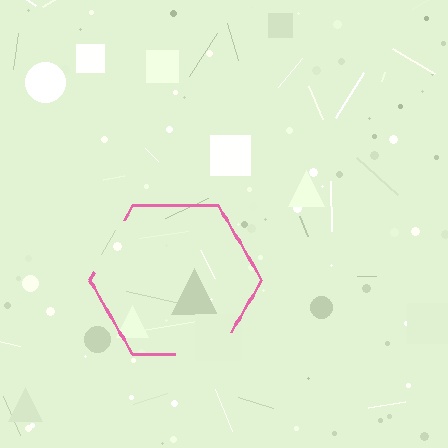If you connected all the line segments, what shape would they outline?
They would outline a hexagon.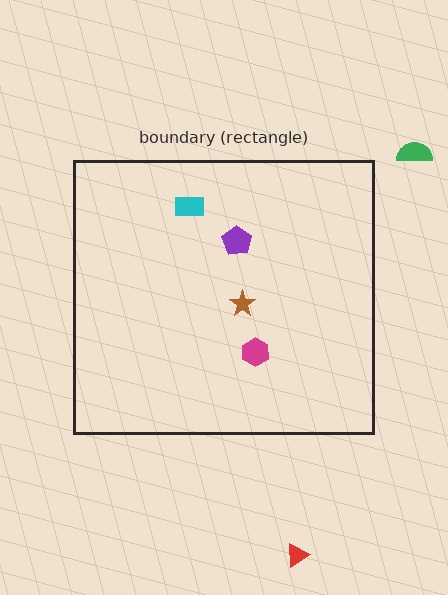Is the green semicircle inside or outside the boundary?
Outside.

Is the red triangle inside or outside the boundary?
Outside.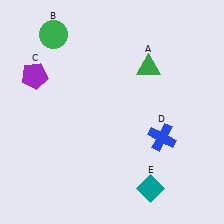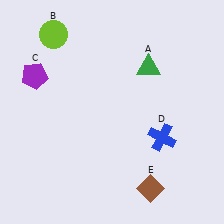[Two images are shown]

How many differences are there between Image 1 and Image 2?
There are 2 differences between the two images.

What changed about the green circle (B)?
In Image 1, B is green. In Image 2, it changed to lime.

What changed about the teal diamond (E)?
In Image 1, E is teal. In Image 2, it changed to brown.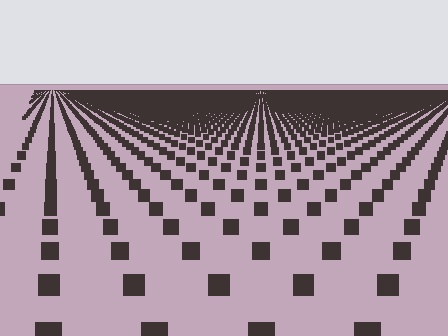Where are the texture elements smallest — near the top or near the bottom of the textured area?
Near the top.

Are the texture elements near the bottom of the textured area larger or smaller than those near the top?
Larger. Near the bottom, elements are closer to the viewer and appear at a bigger on-screen size.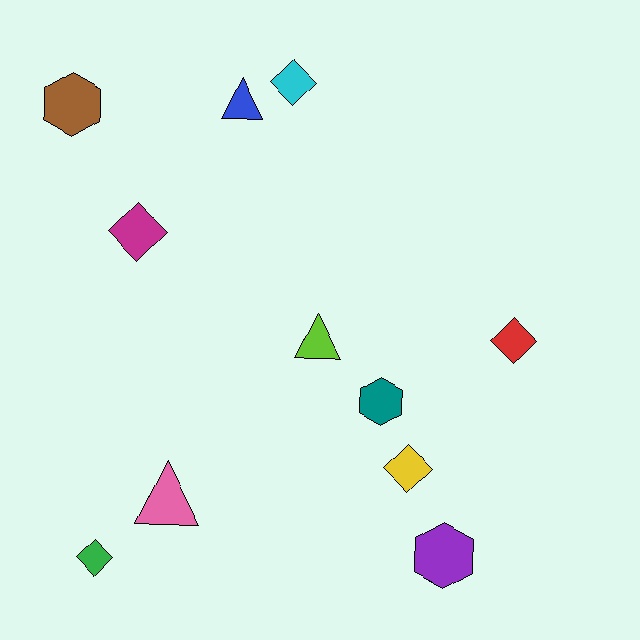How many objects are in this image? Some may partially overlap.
There are 11 objects.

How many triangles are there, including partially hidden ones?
There are 3 triangles.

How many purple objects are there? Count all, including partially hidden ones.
There is 1 purple object.